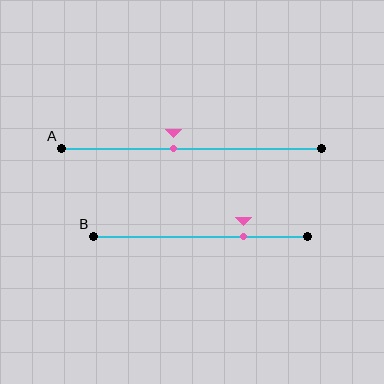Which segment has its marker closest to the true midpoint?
Segment A has its marker closest to the true midpoint.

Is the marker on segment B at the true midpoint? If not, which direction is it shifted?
No, the marker on segment B is shifted to the right by about 20% of the segment length.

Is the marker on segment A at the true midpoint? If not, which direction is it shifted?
No, the marker on segment A is shifted to the left by about 7% of the segment length.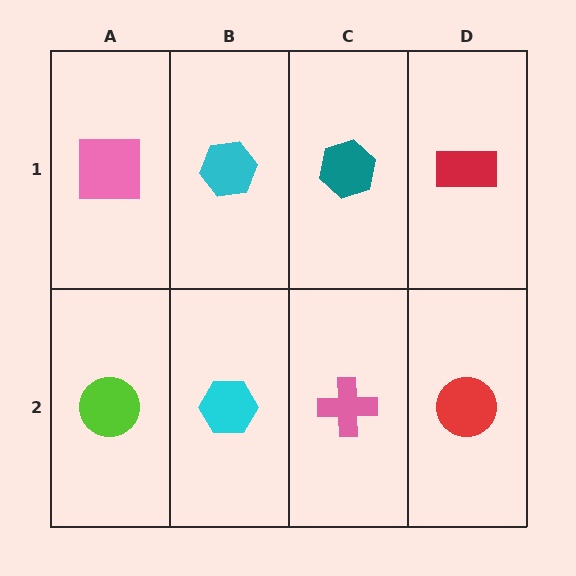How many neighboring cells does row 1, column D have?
2.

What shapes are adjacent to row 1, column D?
A red circle (row 2, column D), a teal hexagon (row 1, column C).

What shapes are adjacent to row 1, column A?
A lime circle (row 2, column A), a cyan hexagon (row 1, column B).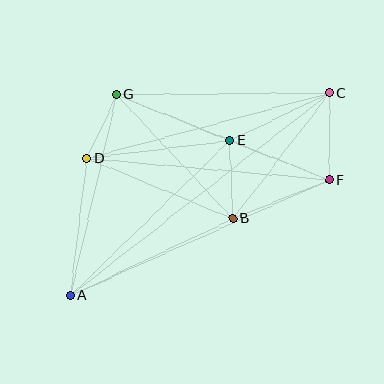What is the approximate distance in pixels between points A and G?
The distance between A and G is approximately 206 pixels.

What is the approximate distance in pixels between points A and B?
The distance between A and B is approximately 180 pixels.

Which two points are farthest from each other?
Points A and C are farthest from each other.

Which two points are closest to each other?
Points D and G are closest to each other.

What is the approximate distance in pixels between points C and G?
The distance between C and G is approximately 213 pixels.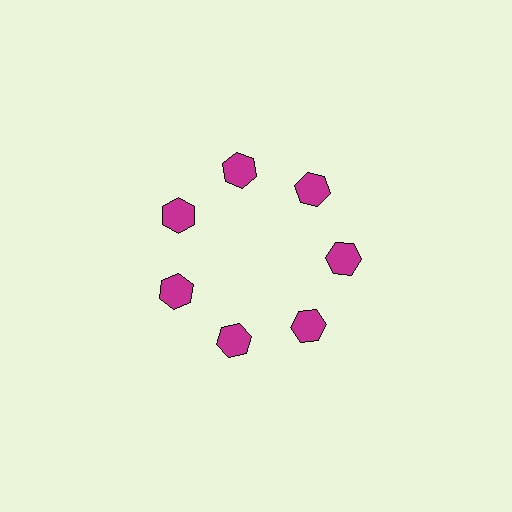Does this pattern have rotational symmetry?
Yes, this pattern has 7-fold rotational symmetry. It looks the same after rotating 51 degrees around the center.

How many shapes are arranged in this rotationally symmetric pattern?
There are 7 shapes, arranged in 7 groups of 1.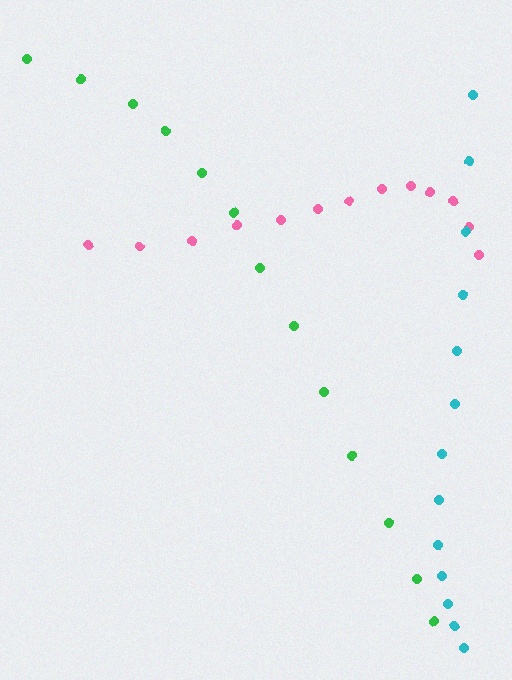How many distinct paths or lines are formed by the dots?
There are 3 distinct paths.